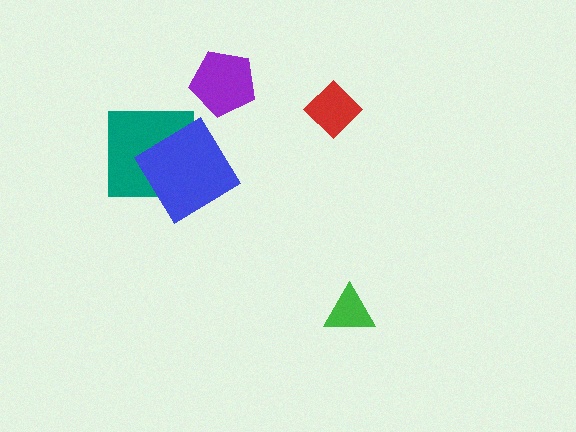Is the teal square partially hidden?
Yes, it is partially covered by another shape.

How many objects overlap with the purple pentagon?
0 objects overlap with the purple pentagon.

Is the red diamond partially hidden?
No, no other shape covers it.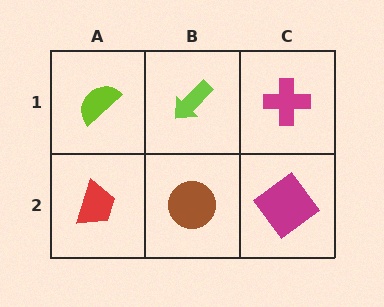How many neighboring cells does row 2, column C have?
2.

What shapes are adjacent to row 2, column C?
A magenta cross (row 1, column C), a brown circle (row 2, column B).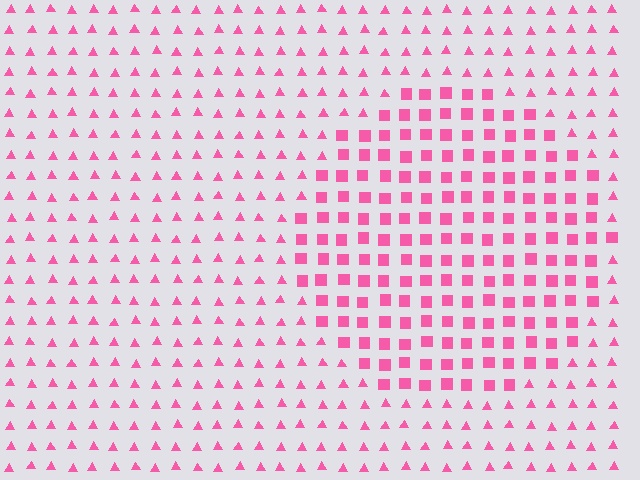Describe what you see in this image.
The image is filled with small pink elements arranged in a uniform grid. A circle-shaped region contains squares, while the surrounding area contains triangles. The boundary is defined purely by the change in element shape.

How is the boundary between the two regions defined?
The boundary is defined by a change in element shape: squares inside vs. triangles outside. All elements share the same color and spacing.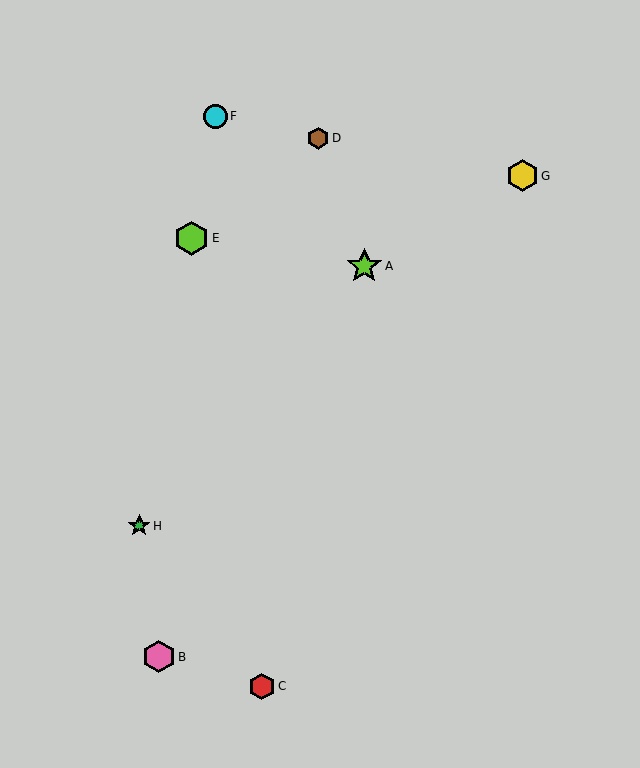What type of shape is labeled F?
Shape F is a cyan circle.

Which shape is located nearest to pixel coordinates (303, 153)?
The brown hexagon (labeled D) at (318, 138) is nearest to that location.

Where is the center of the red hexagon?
The center of the red hexagon is at (262, 686).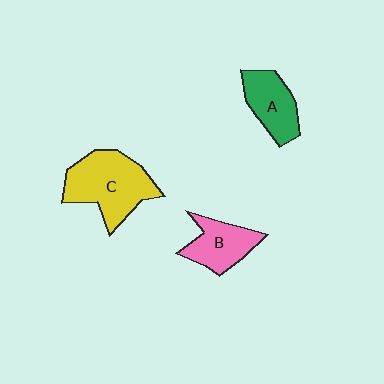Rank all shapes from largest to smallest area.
From largest to smallest: C (yellow), A (green), B (pink).